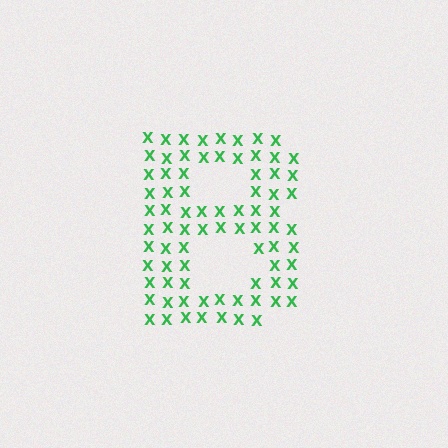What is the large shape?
The large shape is the letter B.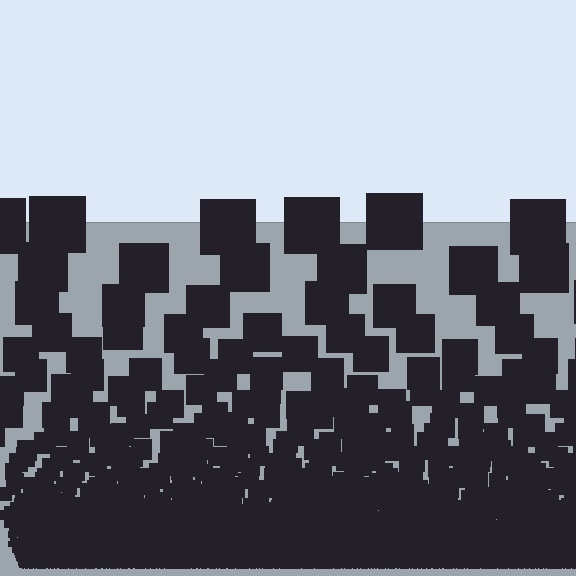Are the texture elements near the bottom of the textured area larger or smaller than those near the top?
Smaller. The gradient is inverted — elements near the bottom are smaller and denser.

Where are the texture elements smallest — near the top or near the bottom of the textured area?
Near the bottom.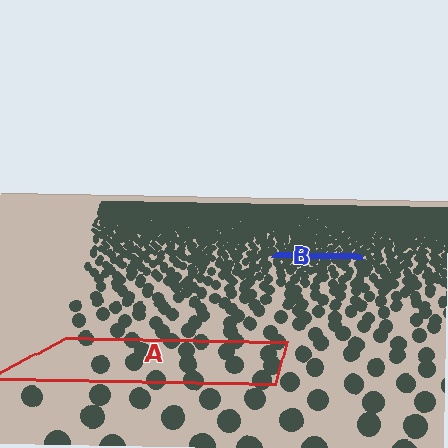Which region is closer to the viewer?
Region A is closer. The texture elements there are larger and more spread out.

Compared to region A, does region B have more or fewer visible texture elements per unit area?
Region B has more texture elements per unit area — they are packed more densely because it is farther away.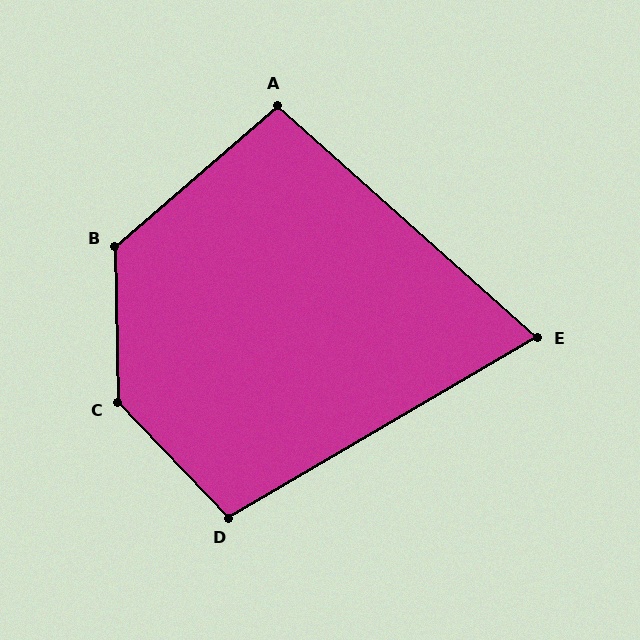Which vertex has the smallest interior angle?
E, at approximately 72 degrees.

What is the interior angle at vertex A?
Approximately 98 degrees (obtuse).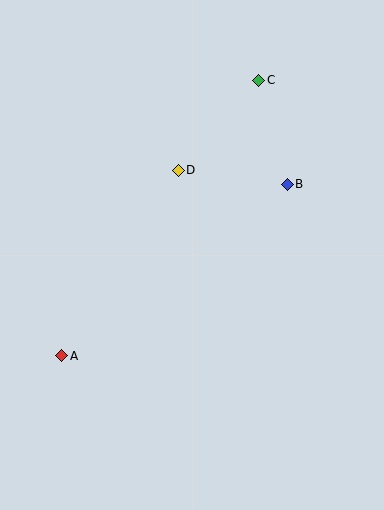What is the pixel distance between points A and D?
The distance between A and D is 219 pixels.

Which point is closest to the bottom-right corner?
Point B is closest to the bottom-right corner.